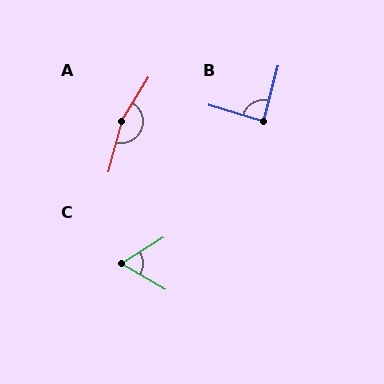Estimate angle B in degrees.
Approximately 87 degrees.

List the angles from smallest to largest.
C (63°), B (87°), A (163°).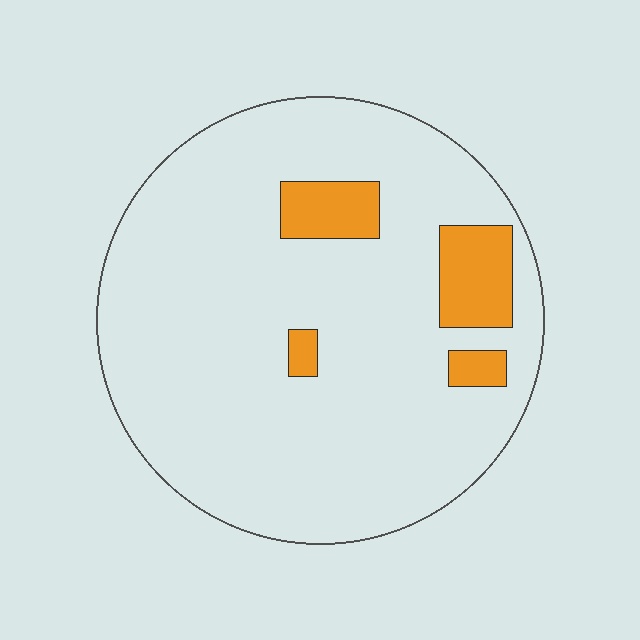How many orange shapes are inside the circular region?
4.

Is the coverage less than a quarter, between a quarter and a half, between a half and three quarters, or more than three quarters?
Less than a quarter.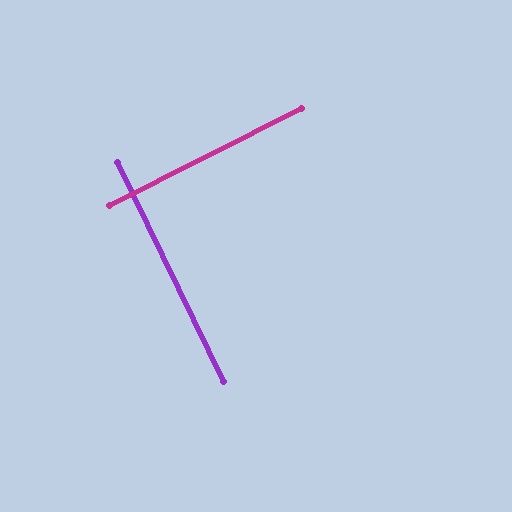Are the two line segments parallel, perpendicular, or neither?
Perpendicular — they meet at approximately 89°.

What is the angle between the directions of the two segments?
Approximately 89 degrees.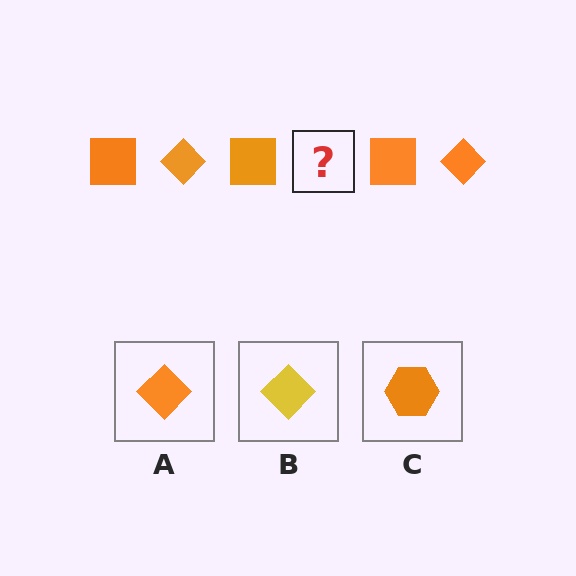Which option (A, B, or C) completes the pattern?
A.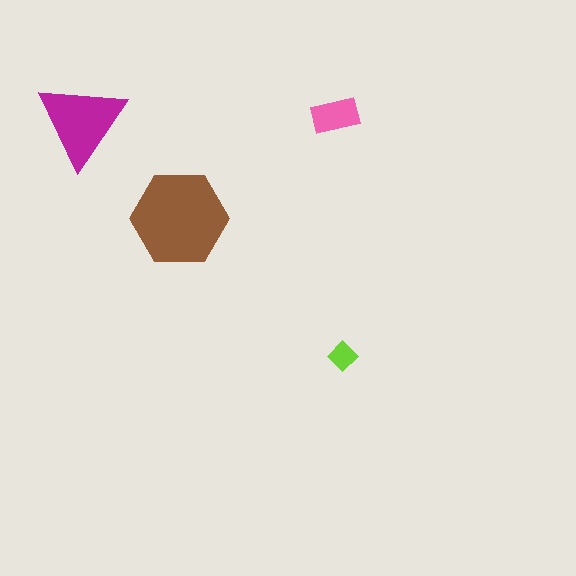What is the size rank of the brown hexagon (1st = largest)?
1st.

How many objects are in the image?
There are 4 objects in the image.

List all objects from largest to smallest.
The brown hexagon, the magenta triangle, the pink rectangle, the lime diamond.